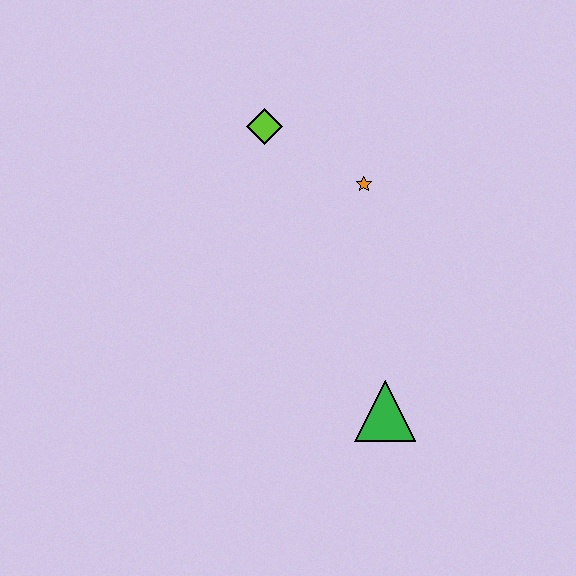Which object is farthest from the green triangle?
The lime diamond is farthest from the green triangle.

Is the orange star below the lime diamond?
Yes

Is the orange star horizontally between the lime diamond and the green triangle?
Yes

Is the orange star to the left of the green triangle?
Yes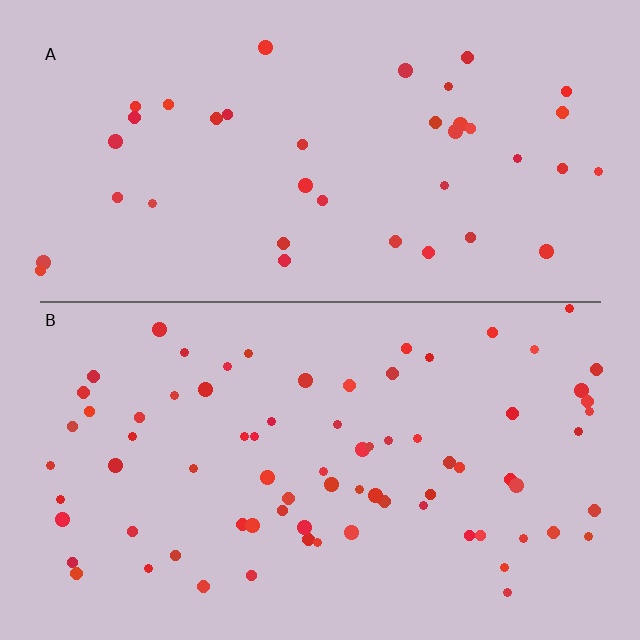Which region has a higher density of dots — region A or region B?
B (the bottom).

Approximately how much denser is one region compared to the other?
Approximately 2.0× — region B over region A.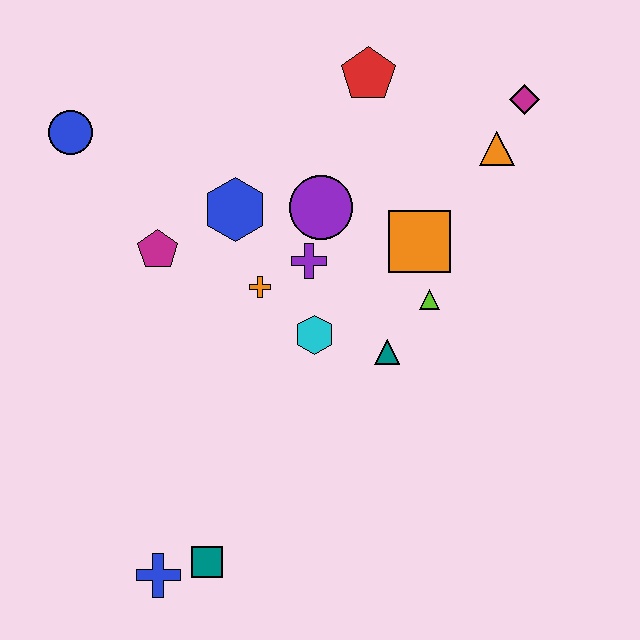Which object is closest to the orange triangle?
The magenta diamond is closest to the orange triangle.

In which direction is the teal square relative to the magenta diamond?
The teal square is below the magenta diamond.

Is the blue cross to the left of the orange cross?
Yes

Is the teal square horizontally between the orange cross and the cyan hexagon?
No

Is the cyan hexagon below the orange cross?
Yes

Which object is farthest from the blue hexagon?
The blue cross is farthest from the blue hexagon.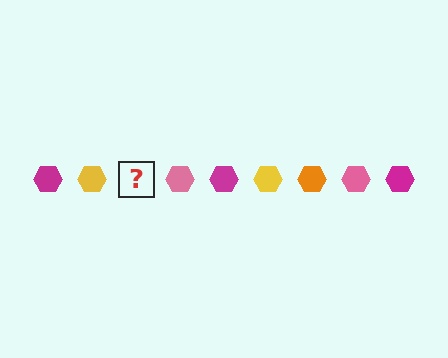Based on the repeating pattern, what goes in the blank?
The blank should be an orange hexagon.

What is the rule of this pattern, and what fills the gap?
The rule is that the pattern cycles through magenta, yellow, orange, pink hexagons. The gap should be filled with an orange hexagon.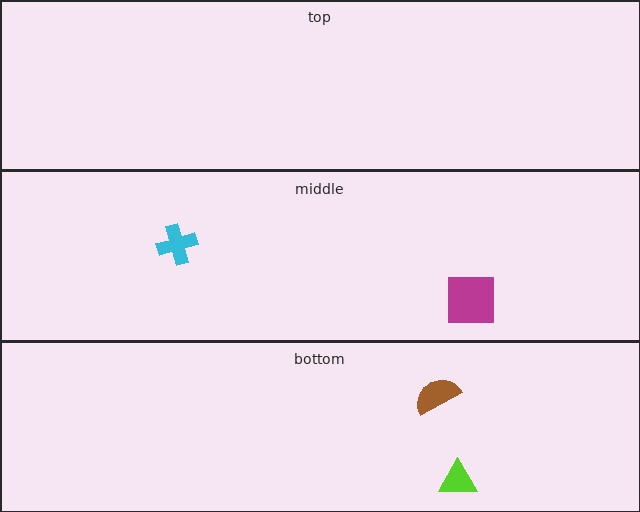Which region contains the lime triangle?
The bottom region.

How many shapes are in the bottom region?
2.